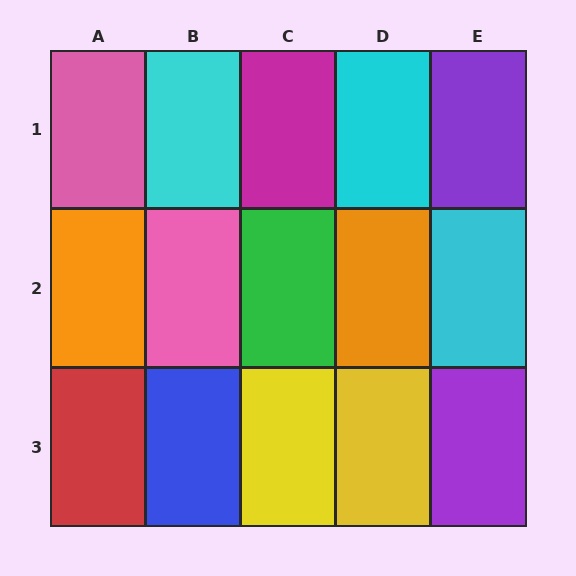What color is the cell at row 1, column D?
Cyan.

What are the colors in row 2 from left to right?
Orange, pink, green, orange, cyan.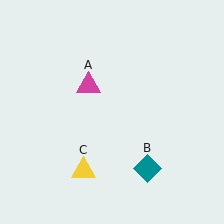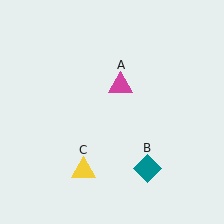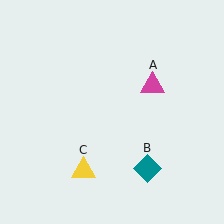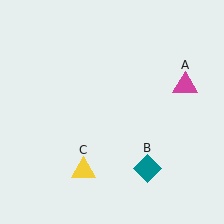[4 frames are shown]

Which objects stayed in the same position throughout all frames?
Teal diamond (object B) and yellow triangle (object C) remained stationary.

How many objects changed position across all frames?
1 object changed position: magenta triangle (object A).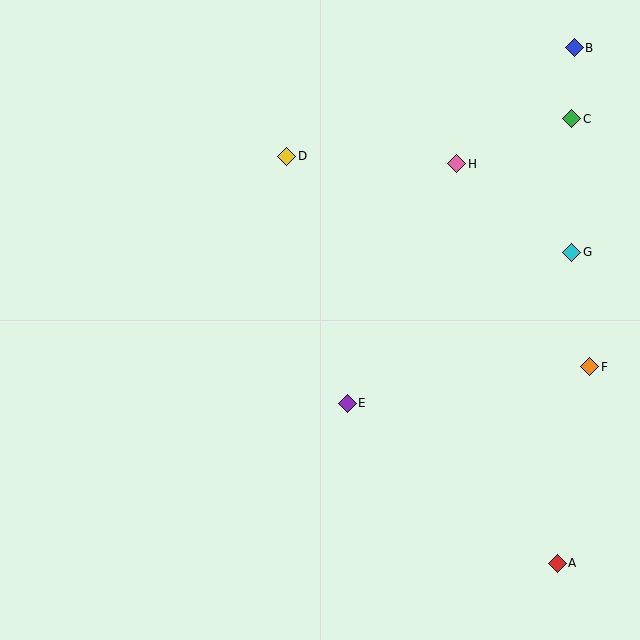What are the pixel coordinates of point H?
Point H is at (457, 164).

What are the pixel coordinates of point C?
Point C is at (572, 119).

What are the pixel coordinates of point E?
Point E is at (347, 403).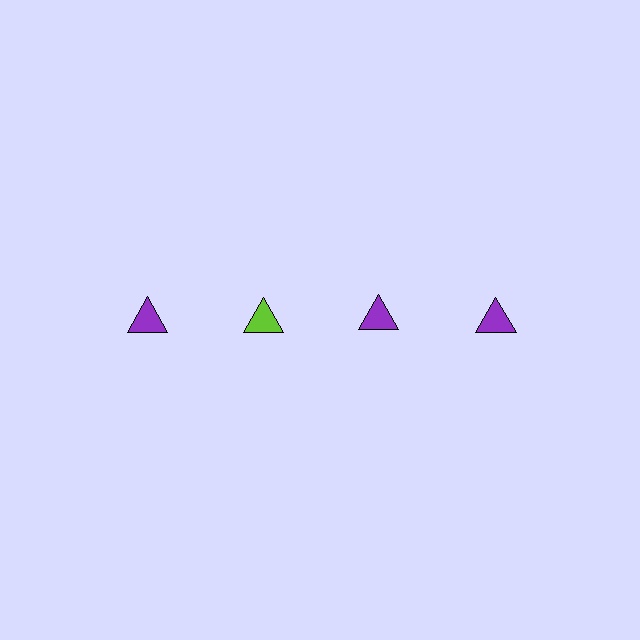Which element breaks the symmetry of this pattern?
The lime triangle in the top row, second from left column breaks the symmetry. All other shapes are purple triangles.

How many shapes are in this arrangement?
There are 4 shapes arranged in a grid pattern.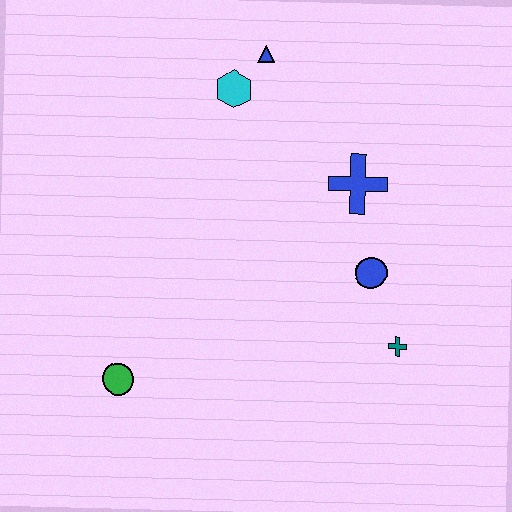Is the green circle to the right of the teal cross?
No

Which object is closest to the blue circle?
The teal cross is closest to the blue circle.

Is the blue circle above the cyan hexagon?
No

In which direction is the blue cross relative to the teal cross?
The blue cross is above the teal cross.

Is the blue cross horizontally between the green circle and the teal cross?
Yes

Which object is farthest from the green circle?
The blue triangle is farthest from the green circle.